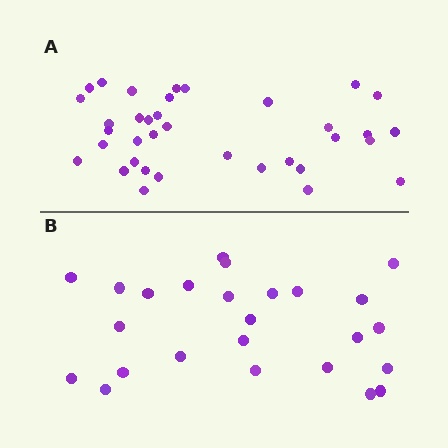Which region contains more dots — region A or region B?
Region A (the top region) has more dots.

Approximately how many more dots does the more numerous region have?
Region A has roughly 12 or so more dots than region B.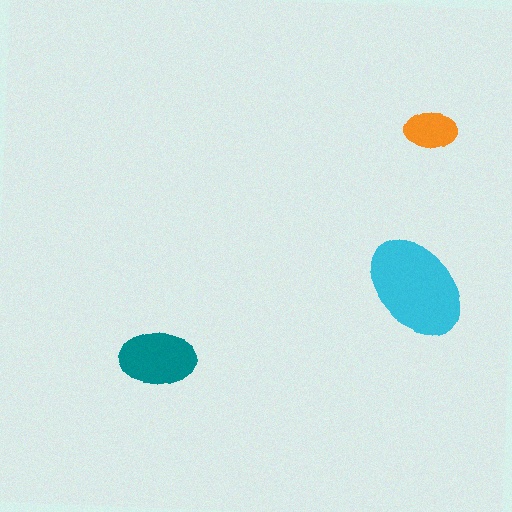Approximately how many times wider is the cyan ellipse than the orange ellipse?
About 2 times wider.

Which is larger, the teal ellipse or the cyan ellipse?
The cyan one.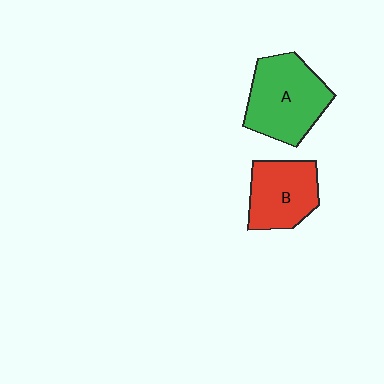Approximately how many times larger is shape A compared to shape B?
Approximately 1.3 times.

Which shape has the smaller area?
Shape B (red).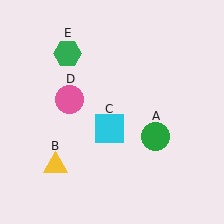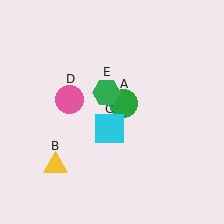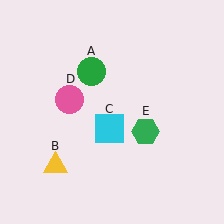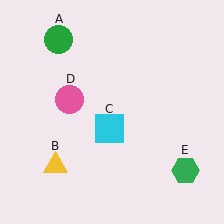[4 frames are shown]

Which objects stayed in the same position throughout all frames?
Yellow triangle (object B) and cyan square (object C) and pink circle (object D) remained stationary.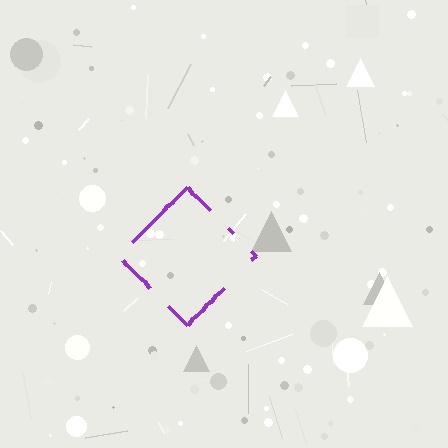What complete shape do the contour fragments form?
The contour fragments form a diamond.